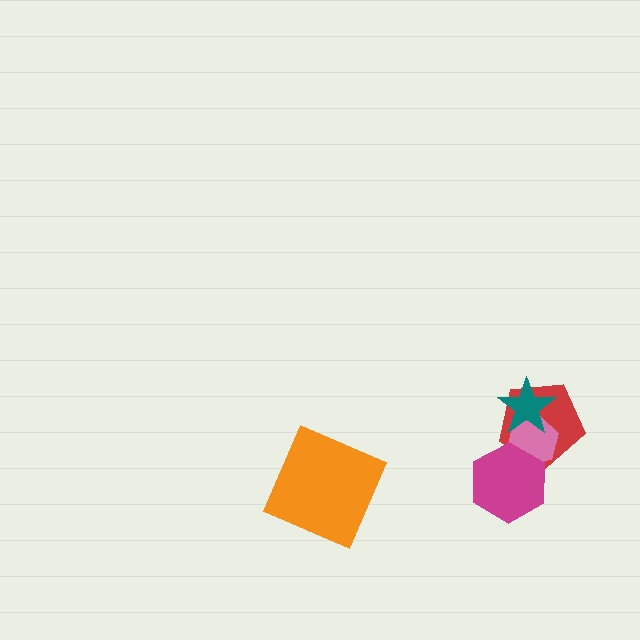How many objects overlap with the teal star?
2 objects overlap with the teal star.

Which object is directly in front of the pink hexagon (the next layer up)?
The teal star is directly in front of the pink hexagon.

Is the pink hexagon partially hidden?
Yes, it is partially covered by another shape.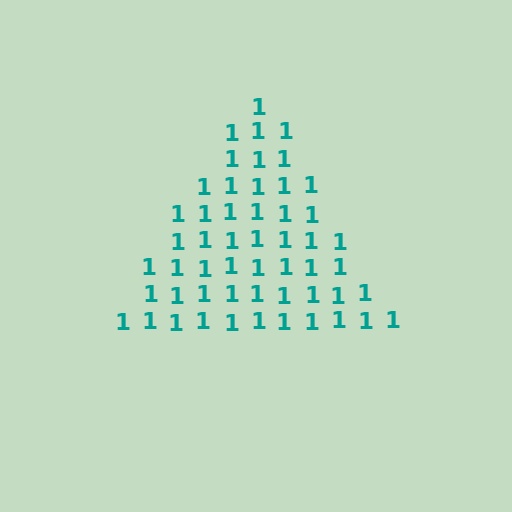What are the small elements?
The small elements are digit 1's.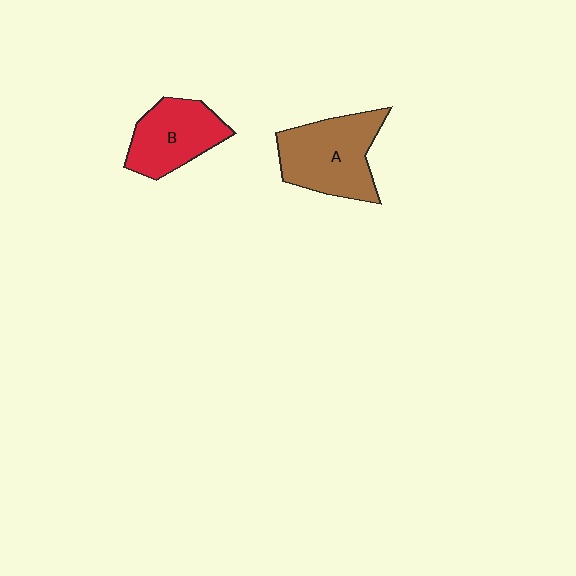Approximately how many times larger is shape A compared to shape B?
Approximately 1.3 times.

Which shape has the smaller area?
Shape B (red).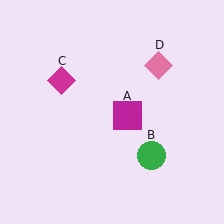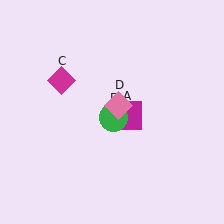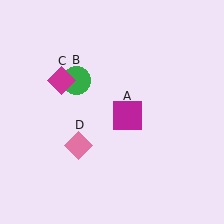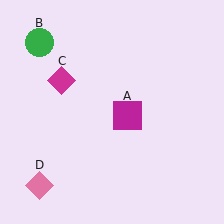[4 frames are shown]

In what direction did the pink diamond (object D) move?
The pink diamond (object D) moved down and to the left.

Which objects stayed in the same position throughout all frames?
Magenta square (object A) and magenta diamond (object C) remained stationary.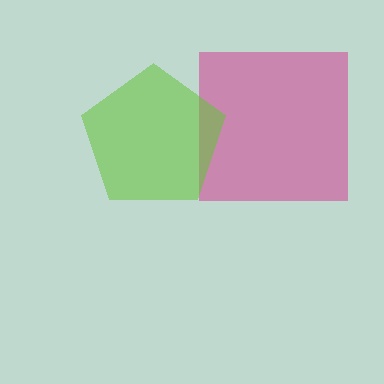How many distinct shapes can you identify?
There are 2 distinct shapes: a magenta square, a lime pentagon.